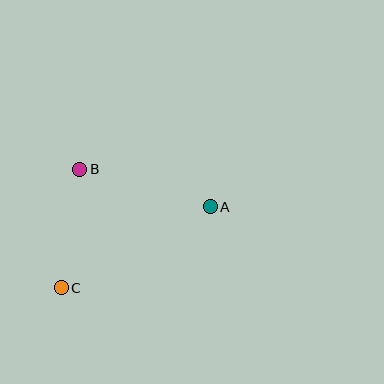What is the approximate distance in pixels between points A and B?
The distance between A and B is approximately 136 pixels.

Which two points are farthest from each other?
Points A and C are farthest from each other.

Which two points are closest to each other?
Points B and C are closest to each other.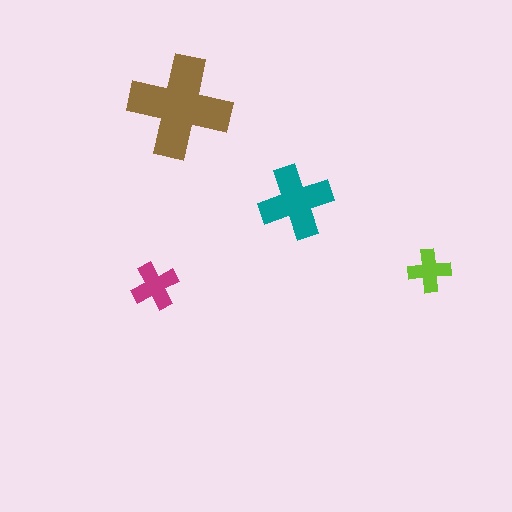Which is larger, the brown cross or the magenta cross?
The brown one.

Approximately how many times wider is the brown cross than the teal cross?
About 1.5 times wider.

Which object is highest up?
The brown cross is topmost.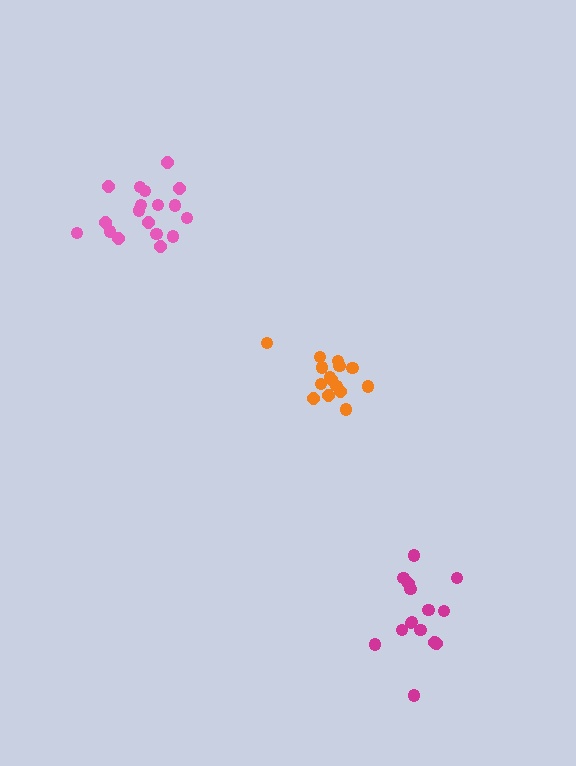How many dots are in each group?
Group 1: 15 dots, Group 2: 15 dots, Group 3: 18 dots (48 total).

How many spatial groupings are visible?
There are 3 spatial groupings.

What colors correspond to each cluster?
The clusters are colored: orange, magenta, pink.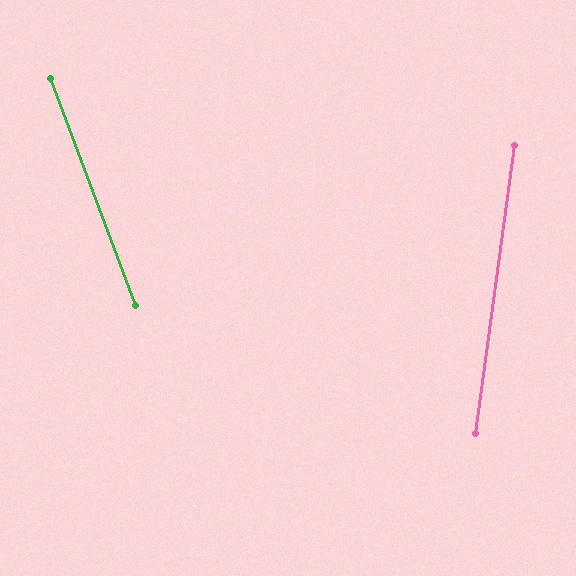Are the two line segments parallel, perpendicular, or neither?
Neither parallel nor perpendicular — they differ by about 28°.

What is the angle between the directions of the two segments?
Approximately 28 degrees.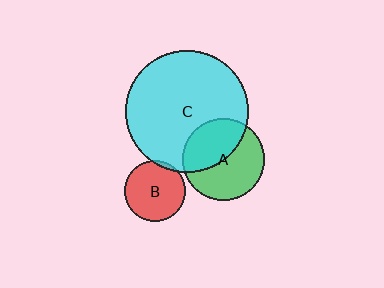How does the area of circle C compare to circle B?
Approximately 4.0 times.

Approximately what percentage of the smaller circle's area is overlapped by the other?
Approximately 5%.